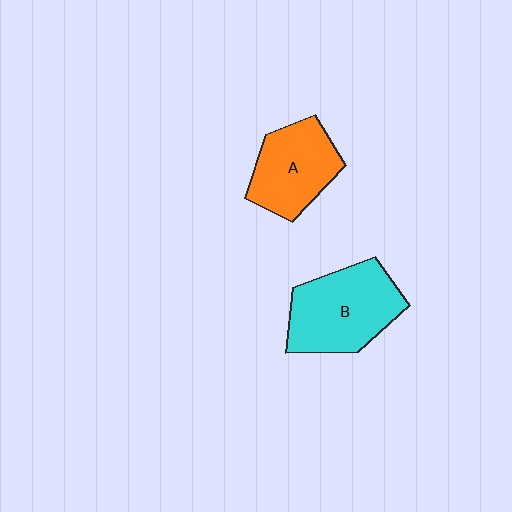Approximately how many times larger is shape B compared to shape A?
Approximately 1.3 times.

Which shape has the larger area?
Shape B (cyan).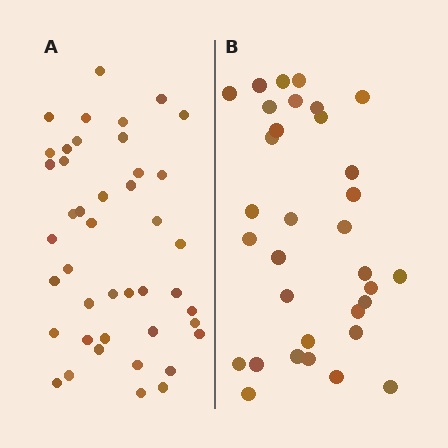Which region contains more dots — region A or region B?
Region A (the left region) has more dots.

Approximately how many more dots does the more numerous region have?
Region A has roughly 10 or so more dots than region B.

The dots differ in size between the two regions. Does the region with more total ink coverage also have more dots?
No. Region B has more total ink coverage because its dots are larger, but region A actually contains more individual dots. Total area can be misleading — the number of items is what matters here.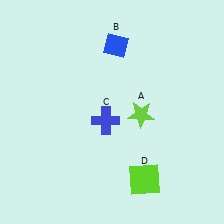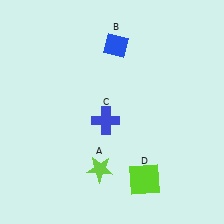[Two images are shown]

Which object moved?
The lime star (A) moved down.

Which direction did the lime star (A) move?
The lime star (A) moved down.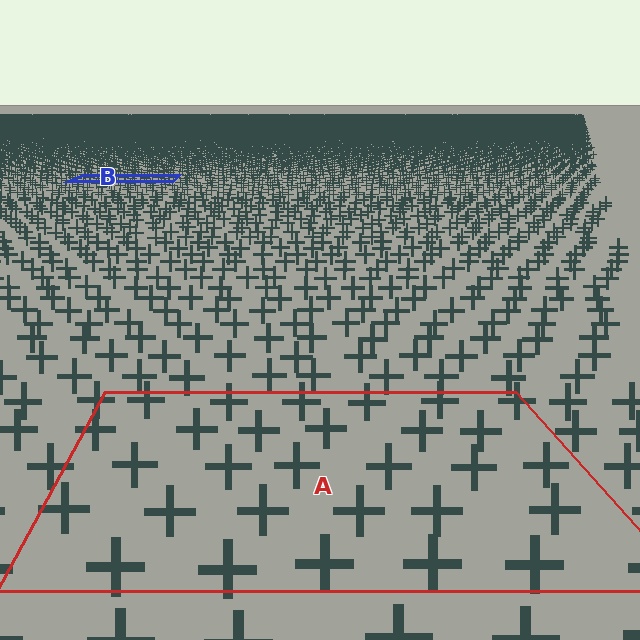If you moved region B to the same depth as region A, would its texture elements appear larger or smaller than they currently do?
They would appear larger. At a closer depth, the same texture elements are projected at a bigger on-screen size.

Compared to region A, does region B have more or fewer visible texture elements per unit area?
Region B has more texture elements per unit area — they are packed more densely because it is farther away.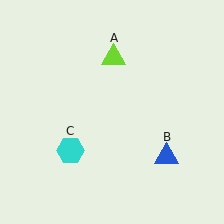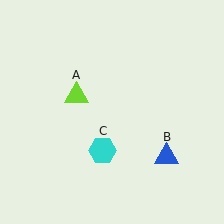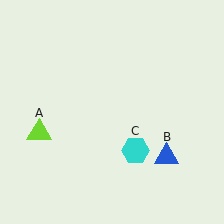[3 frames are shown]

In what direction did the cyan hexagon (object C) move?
The cyan hexagon (object C) moved right.